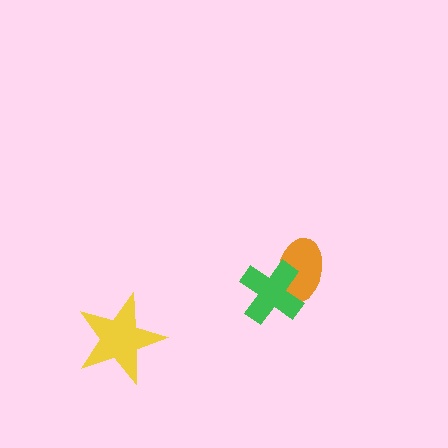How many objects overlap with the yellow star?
0 objects overlap with the yellow star.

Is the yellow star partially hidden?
No, no other shape covers it.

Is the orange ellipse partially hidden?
Yes, it is partially covered by another shape.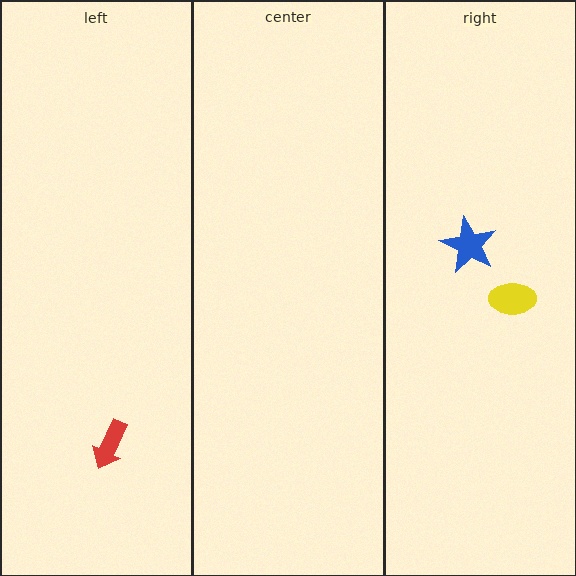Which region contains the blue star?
The right region.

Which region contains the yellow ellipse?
The right region.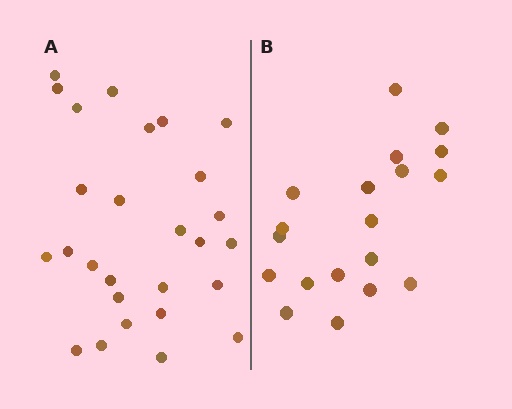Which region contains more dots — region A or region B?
Region A (the left region) has more dots.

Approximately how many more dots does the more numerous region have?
Region A has roughly 8 or so more dots than region B.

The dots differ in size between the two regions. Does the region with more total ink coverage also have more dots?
No. Region B has more total ink coverage because its dots are larger, but region A actually contains more individual dots. Total area can be misleading — the number of items is what matters here.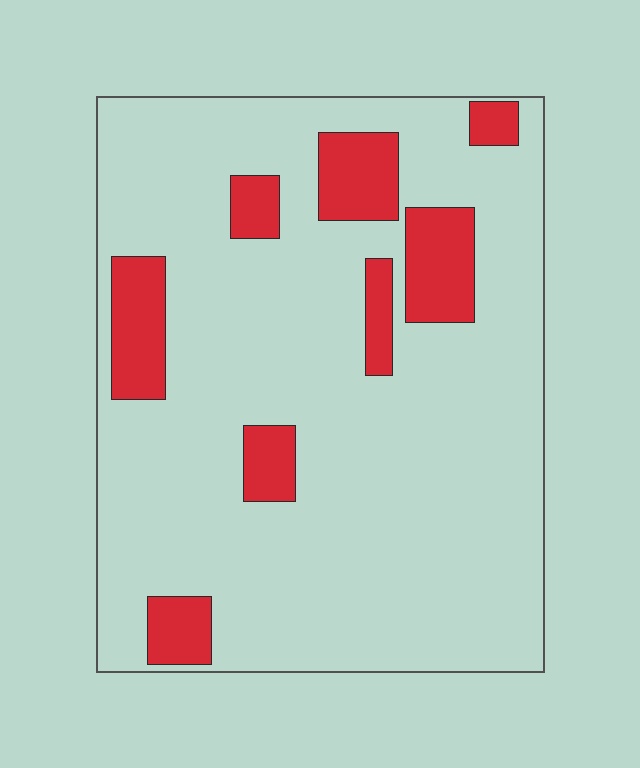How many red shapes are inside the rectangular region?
8.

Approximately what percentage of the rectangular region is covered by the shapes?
Approximately 15%.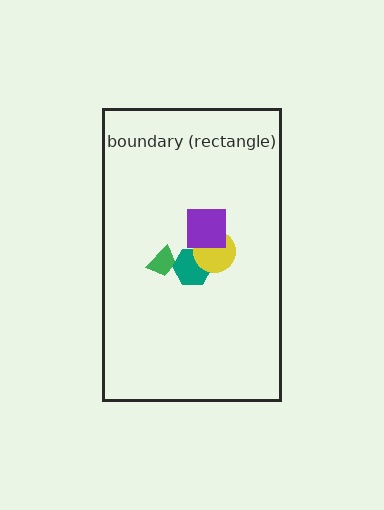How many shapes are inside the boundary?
4 inside, 0 outside.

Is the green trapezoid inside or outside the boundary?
Inside.